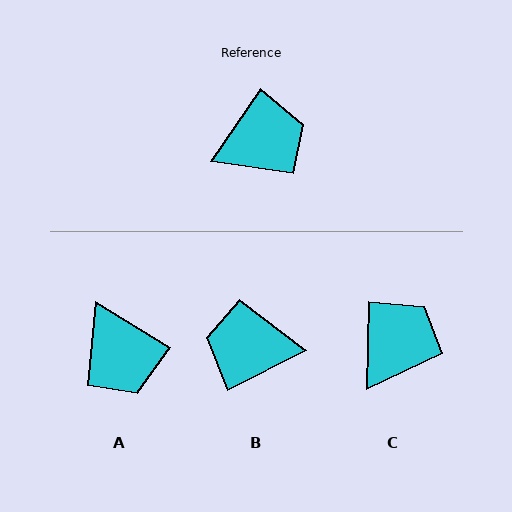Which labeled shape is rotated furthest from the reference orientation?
B, about 151 degrees away.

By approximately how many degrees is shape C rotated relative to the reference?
Approximately 33 degrees counter-clockwise.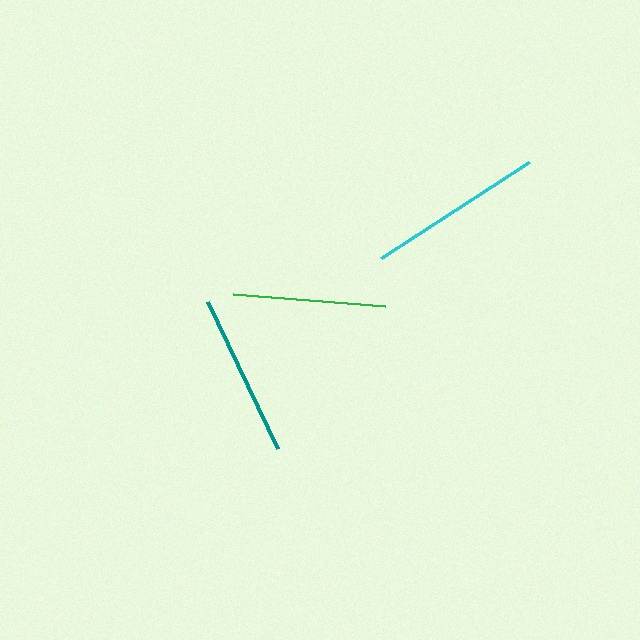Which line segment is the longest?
The cyan line is the longest at approximately 176 pixels.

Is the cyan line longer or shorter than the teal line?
The cyan line is longer than the teal line.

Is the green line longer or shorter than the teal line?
The teal line is longer than the green line.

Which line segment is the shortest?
The green line is the shortest at approximately 153 pixels.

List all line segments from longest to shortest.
From longest to shortest: cyan, teal, green.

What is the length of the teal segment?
The teal segment is approximately 163 pixels long.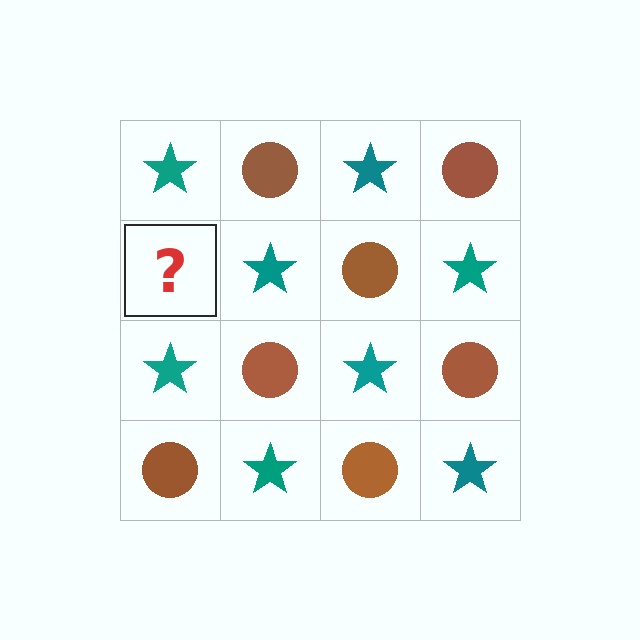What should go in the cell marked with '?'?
The missing cell should contain a brown circle.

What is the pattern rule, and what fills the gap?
The rule is that it alternates teal star and brown circle in a checkerboard pattern. The gap should be filled with a brown circle.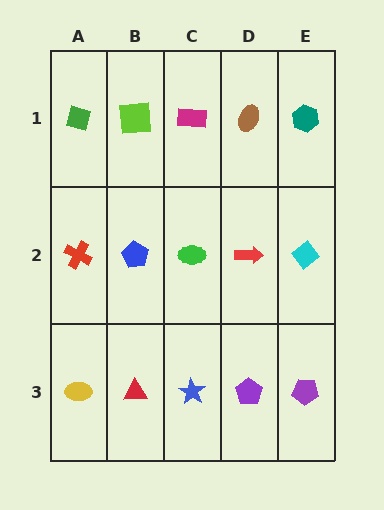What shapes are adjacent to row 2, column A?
A green diamond (row 1, column A), a yellow ellipse (row 3, column A), a blue pentagon (row 2, column B).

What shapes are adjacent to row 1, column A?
A red cross (row 2, column A), a lime square (row 1, column B).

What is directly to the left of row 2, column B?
A red cross.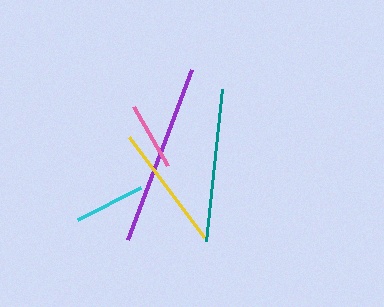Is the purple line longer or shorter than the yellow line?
The purple line is longer than the yellow line.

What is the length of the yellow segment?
The yellow segment is approximately 125 pixels long.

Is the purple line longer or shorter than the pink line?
The purple line is longer than the pink line.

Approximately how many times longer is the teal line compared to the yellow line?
The teal line is approximately 1.2 times the length of the yellow line.